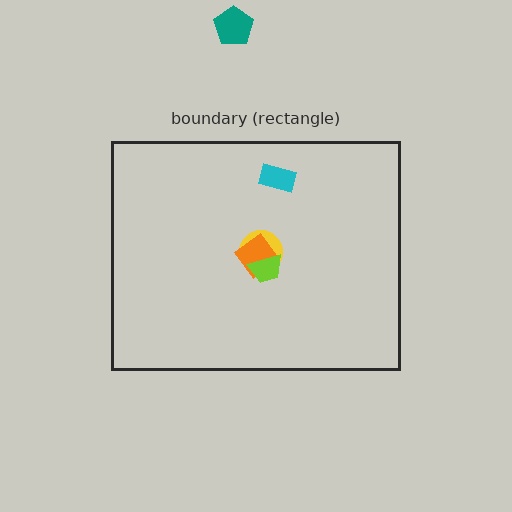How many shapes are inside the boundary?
4 inside, 1 outside.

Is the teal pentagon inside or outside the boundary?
Outside.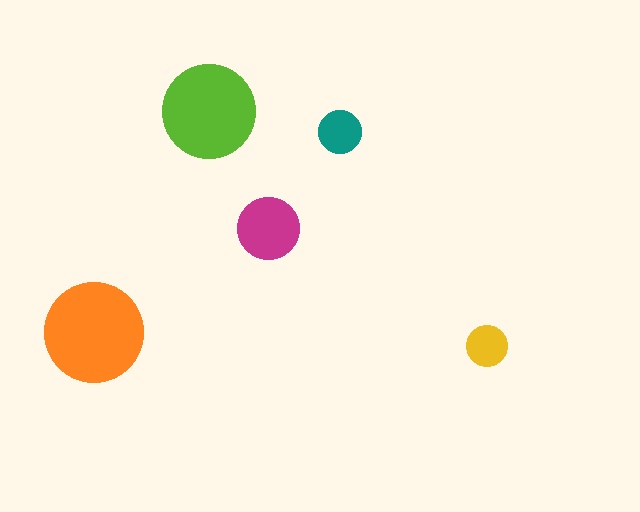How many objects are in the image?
There are 5 objects in the image.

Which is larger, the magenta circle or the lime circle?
The lime one.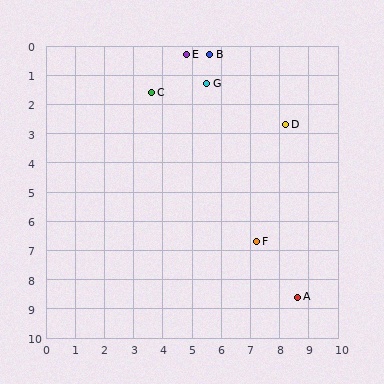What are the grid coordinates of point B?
Point B is at approximately (5.6, 0.3).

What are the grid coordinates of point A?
Point A is at approximately (8.6, 8.6).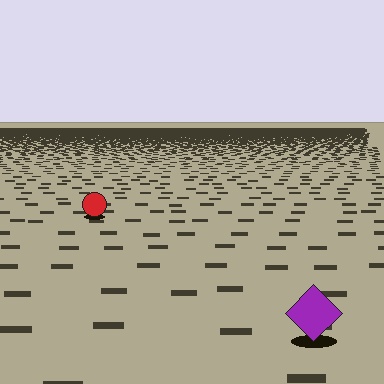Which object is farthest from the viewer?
The red circle is farthest from the viewer. It appears smaller and the ground texture around it is denser.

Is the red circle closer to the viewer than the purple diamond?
No. The purple diamond is closer — you can tell from the texture gradient: the ground texture is coarser near it.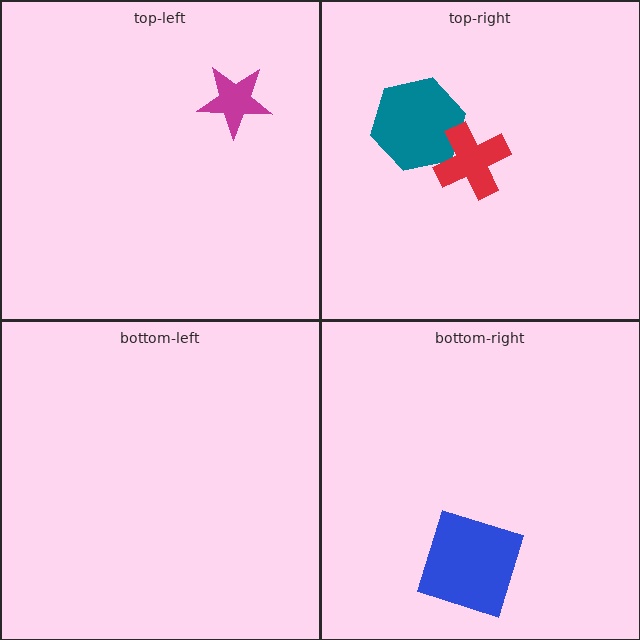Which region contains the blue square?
The bottom-right region.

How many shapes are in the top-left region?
1.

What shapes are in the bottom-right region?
The blue square.